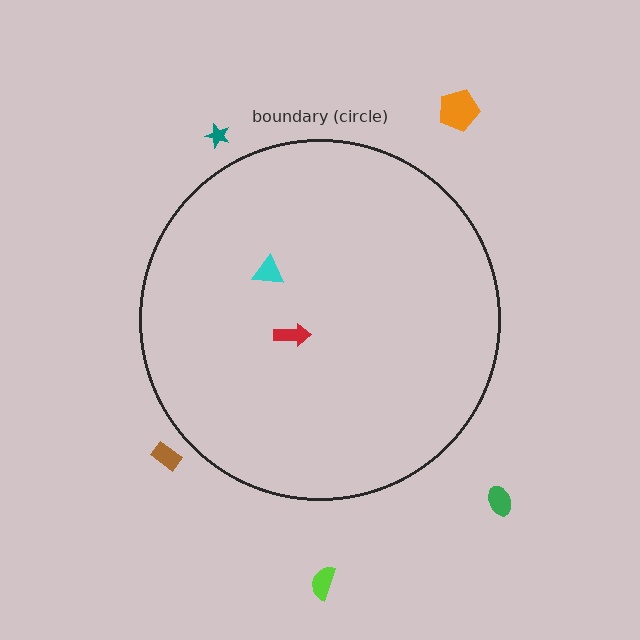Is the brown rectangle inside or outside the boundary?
Outside.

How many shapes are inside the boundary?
2 inside, 5 outside.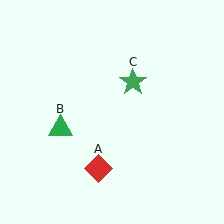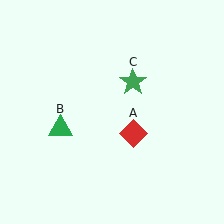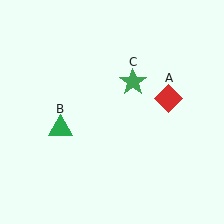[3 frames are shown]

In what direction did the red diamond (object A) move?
The red diamond (object A) moved up and to the right.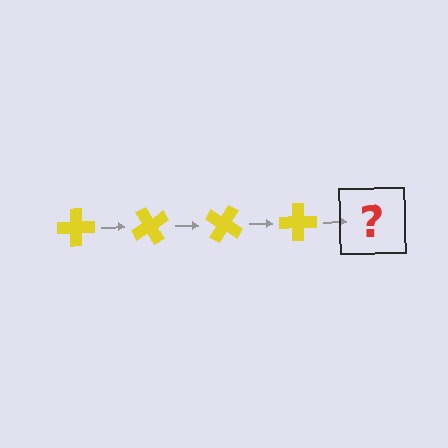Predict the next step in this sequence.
The next step is a yellow cross rotated 240 degrees.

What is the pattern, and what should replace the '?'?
The pattern is that the cross rotates 60 degrees each step. The '?' should be a yellow cross rotated 240 degrees.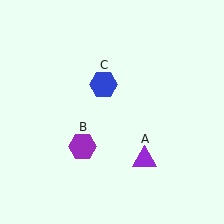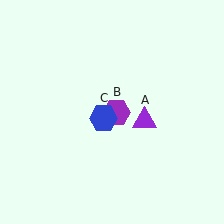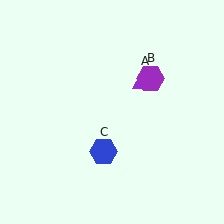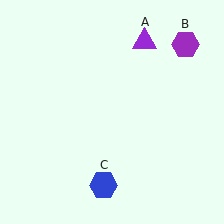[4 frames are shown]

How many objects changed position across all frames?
3 objects changed position: purple triangle (object A), purple hexagon (object B), blue hexagon (object C).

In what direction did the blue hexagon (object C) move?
The blue hexagon (object C) moved down.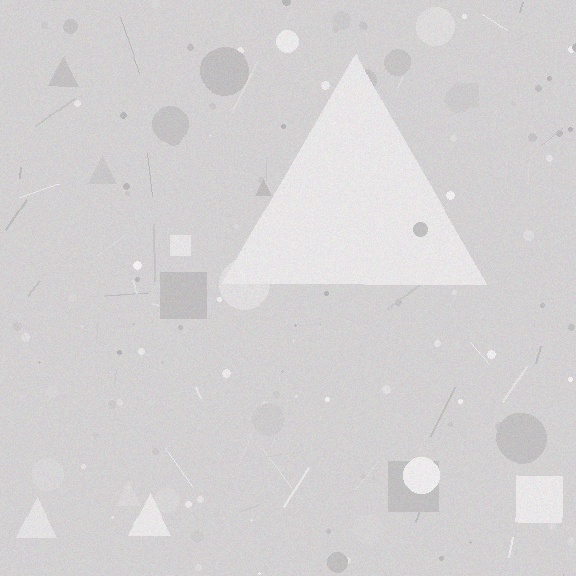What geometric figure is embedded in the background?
A triangle is embedded in the background.